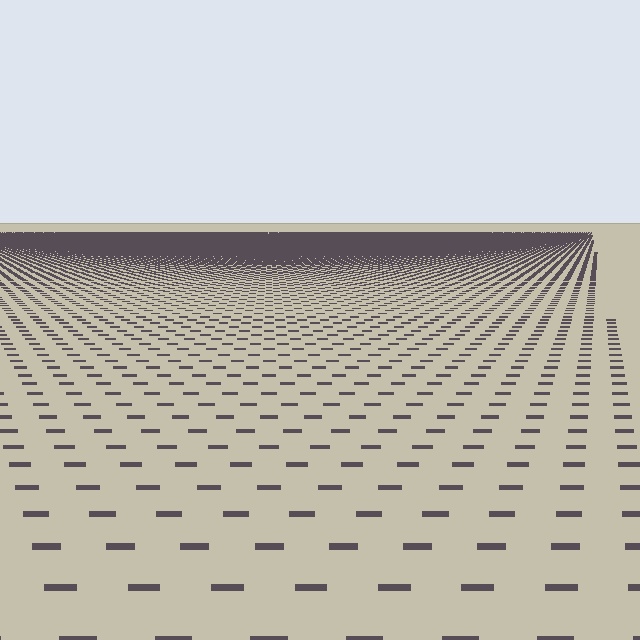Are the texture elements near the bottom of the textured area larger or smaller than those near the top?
Larger. Near the bottom, elements are closer to the viewer and appear at a bigger on-screen size.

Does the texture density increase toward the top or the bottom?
Density increases toward the top.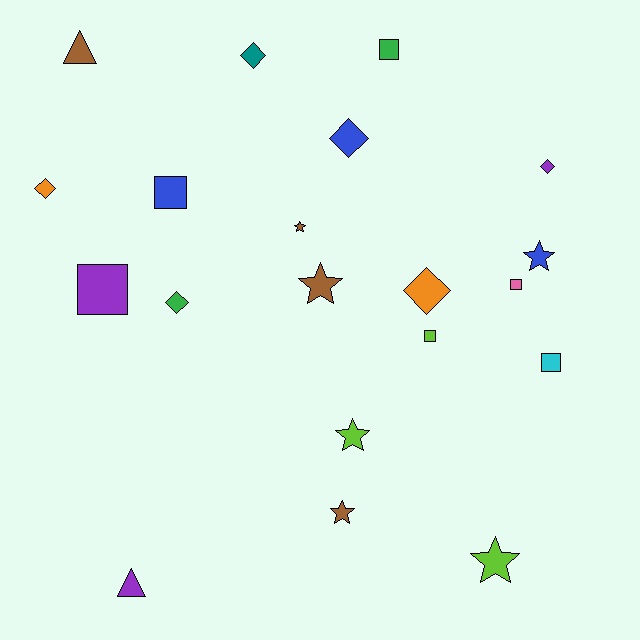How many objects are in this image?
There are 20 objects.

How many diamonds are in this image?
There are 6 diamonds.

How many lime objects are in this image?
There are 3 lime objects.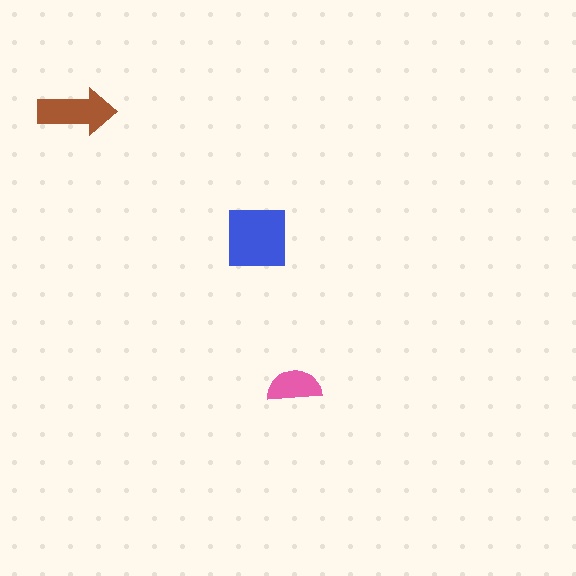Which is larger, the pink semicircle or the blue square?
The blue square.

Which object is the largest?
The blue square.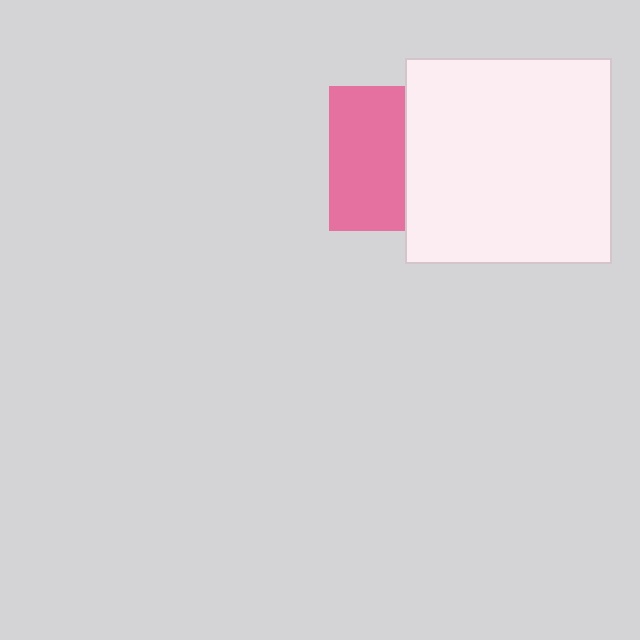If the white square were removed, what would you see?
You would see the complete pink square.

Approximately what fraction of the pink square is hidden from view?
Roughly 47% of the pink square is hidden behind the white square.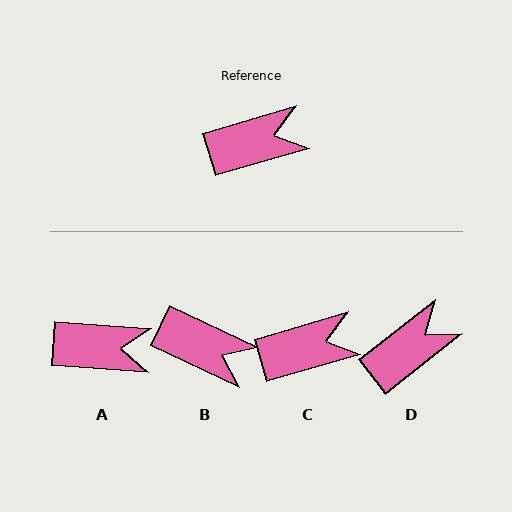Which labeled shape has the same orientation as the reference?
C.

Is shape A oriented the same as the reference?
No, it is off by about 20 degrees.